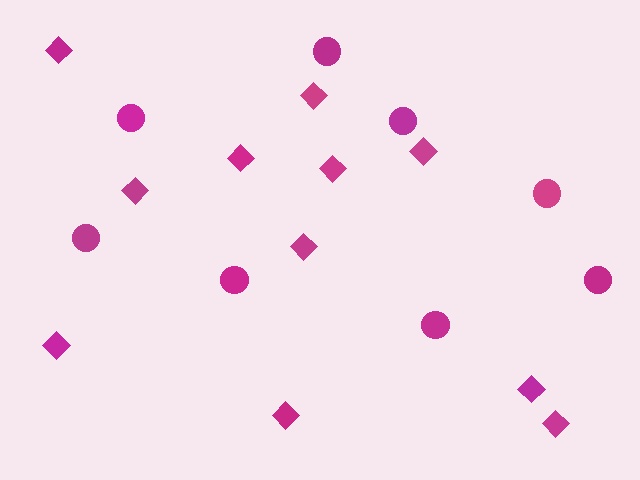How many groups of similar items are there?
There are 2 groups: one group of circles (8) and one group of diamonds (11).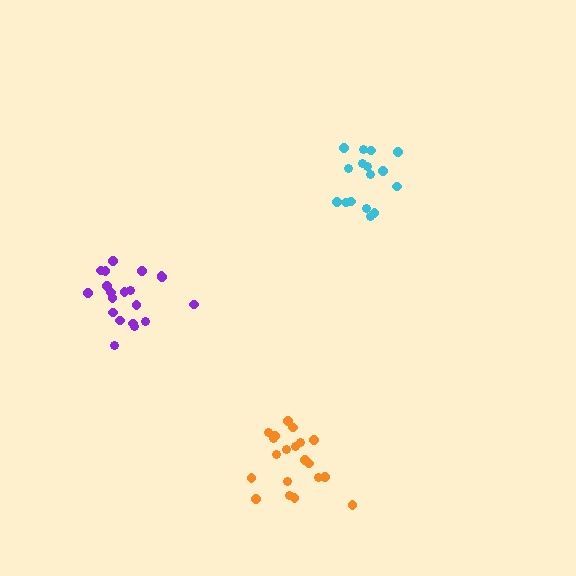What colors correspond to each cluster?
The clusters are colored: cyan, orange, purple.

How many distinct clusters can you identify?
There are 3 distinct clusters.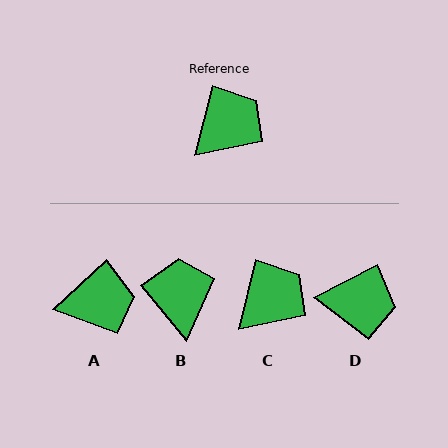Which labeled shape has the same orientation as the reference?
C.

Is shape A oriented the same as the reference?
No, it is off by about 33 degrees.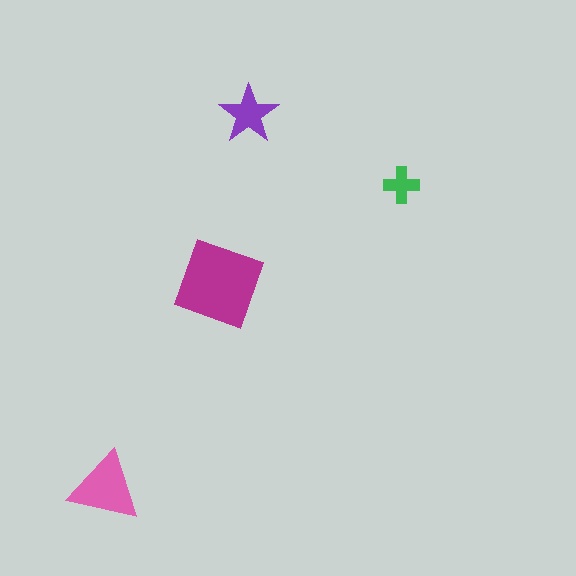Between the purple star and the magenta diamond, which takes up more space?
The magenta diamond.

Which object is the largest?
The magenta diamond.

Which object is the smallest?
The green cross.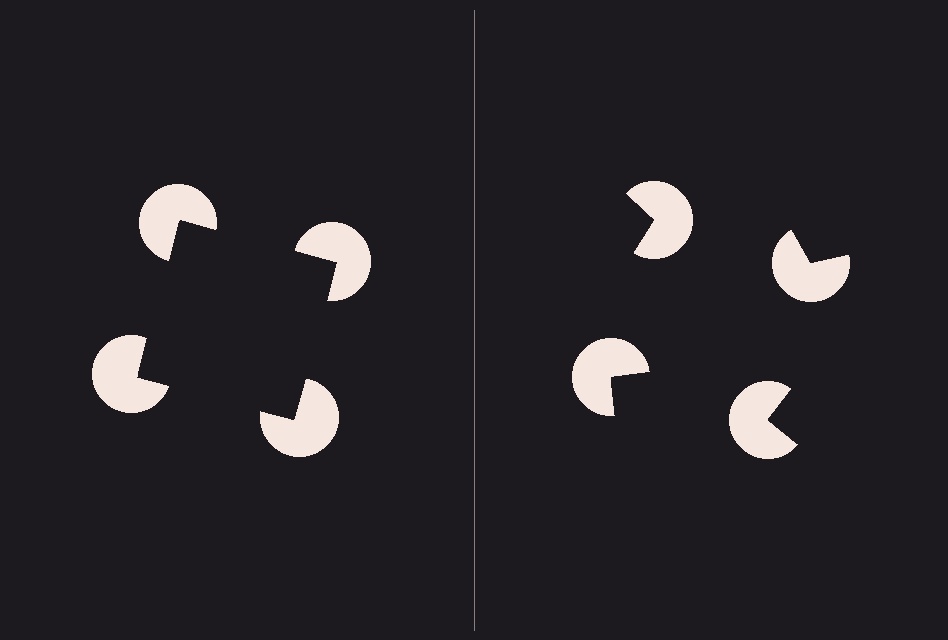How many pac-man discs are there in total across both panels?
8 — 4 on each side.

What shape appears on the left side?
An illusory square.